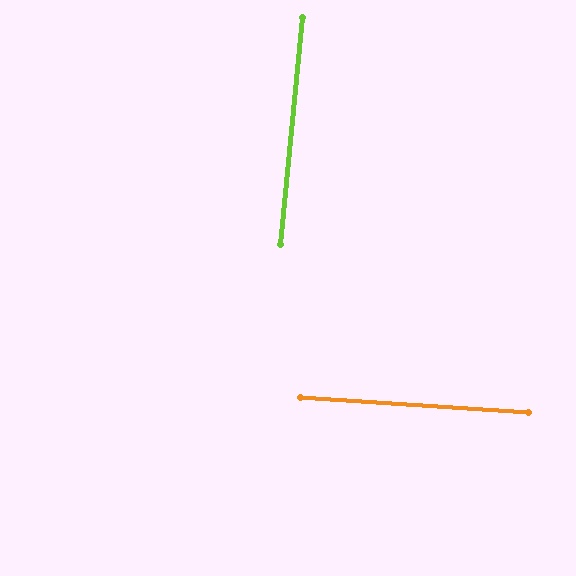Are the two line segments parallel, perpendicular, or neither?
Perpendicular — they meet at approximately 88°.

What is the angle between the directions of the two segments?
Approximately 88 degrees.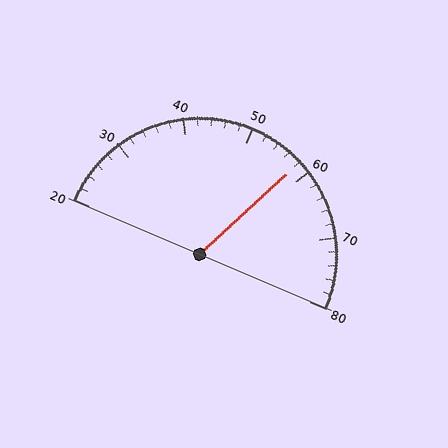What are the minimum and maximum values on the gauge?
The gauge ranges from 20 to 80.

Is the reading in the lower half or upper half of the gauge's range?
The reading is in the upper half of the range (20 to 80).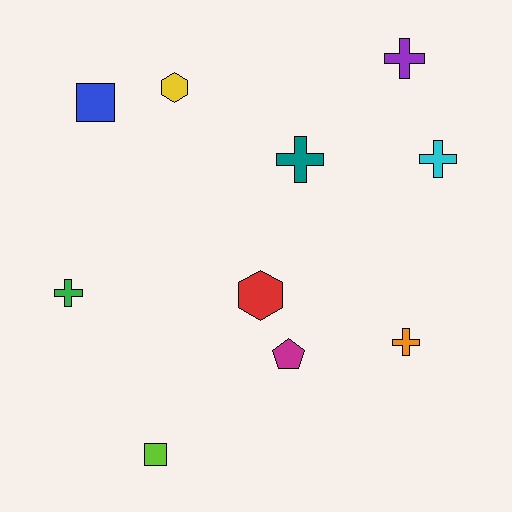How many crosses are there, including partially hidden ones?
There are 5 crosses.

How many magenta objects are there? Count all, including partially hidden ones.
There is 1 magenta object.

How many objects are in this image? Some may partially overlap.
There are 10 objects.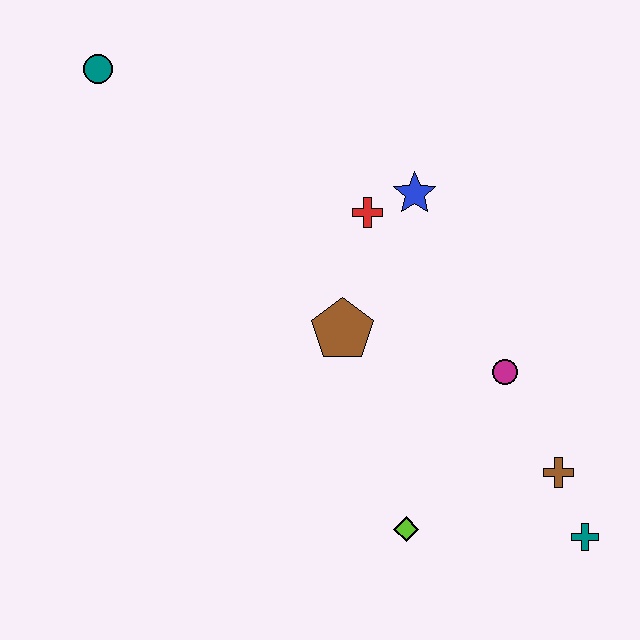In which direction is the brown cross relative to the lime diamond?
The brown cross is to the right of the lime diamond.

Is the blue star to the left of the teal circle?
No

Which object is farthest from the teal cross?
The teal circle is farthest from the teal cross.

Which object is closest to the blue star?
The red cross is closest to the blue star.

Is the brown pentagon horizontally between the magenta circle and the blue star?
No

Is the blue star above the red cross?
Yes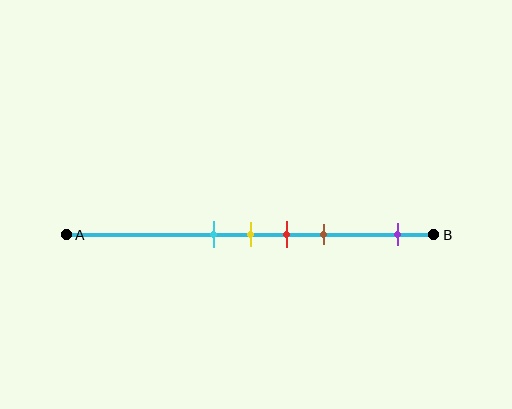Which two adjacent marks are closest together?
The cyan and yellow marks are the closest adjacent pair.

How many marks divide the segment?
There are 5 marks dividing the segment.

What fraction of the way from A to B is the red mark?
The red mark is approximately 60% (0.6) of the way from A to B.